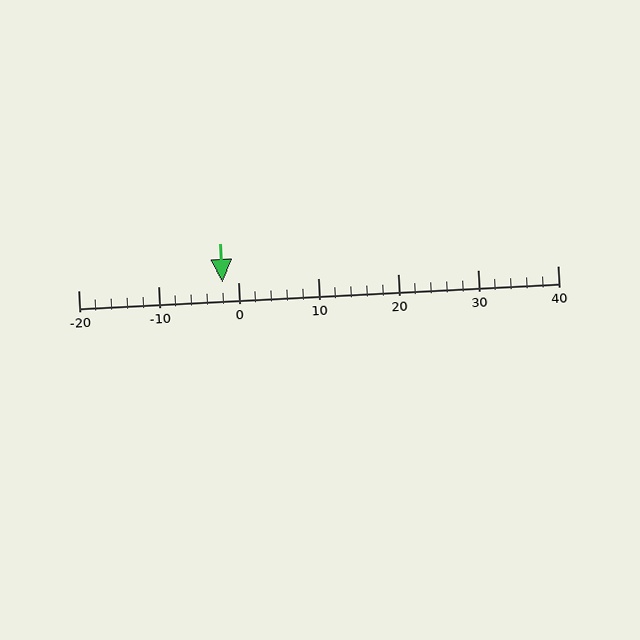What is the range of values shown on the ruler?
The ruler shows values from -20 to 40.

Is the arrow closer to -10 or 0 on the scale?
The arrow is closer to 0.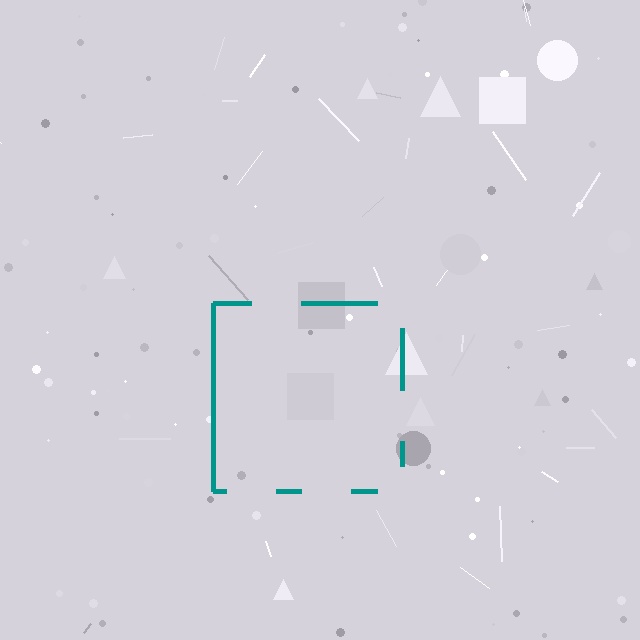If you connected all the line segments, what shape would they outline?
They would outline a square.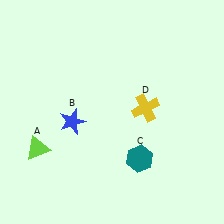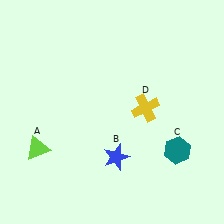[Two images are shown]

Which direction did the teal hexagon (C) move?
The teal hexagon (C) moved right.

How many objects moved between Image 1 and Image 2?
2 objects moved between the two images.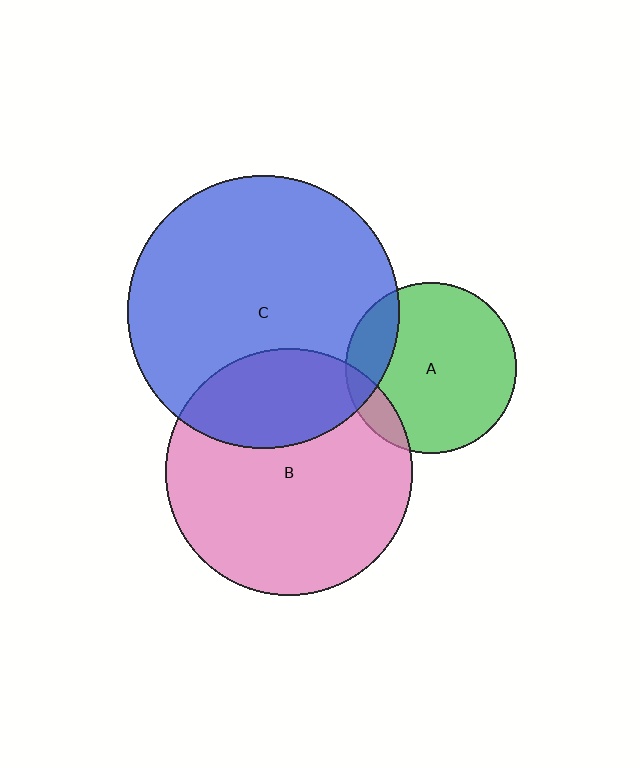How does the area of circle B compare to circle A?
Approximately 2.1 times.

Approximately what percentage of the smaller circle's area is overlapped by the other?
Approximately 30%.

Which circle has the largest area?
Circle C (blue).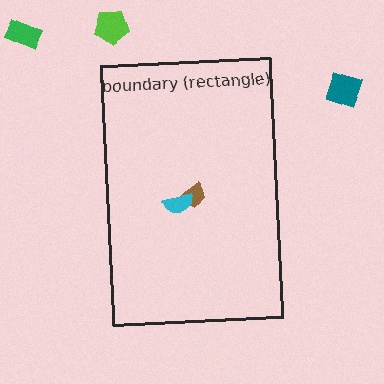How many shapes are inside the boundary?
2 inside, 3 outside.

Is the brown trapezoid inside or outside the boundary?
Inside.